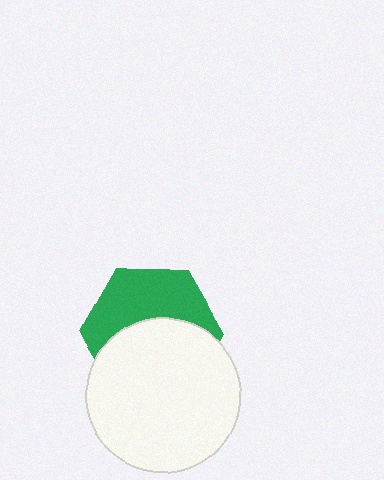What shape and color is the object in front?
The object in front is a white circle.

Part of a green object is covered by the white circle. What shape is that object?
It is a hexagon.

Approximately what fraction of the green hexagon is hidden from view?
Roughly 53% of the green hexagon is hidden behind the white circle.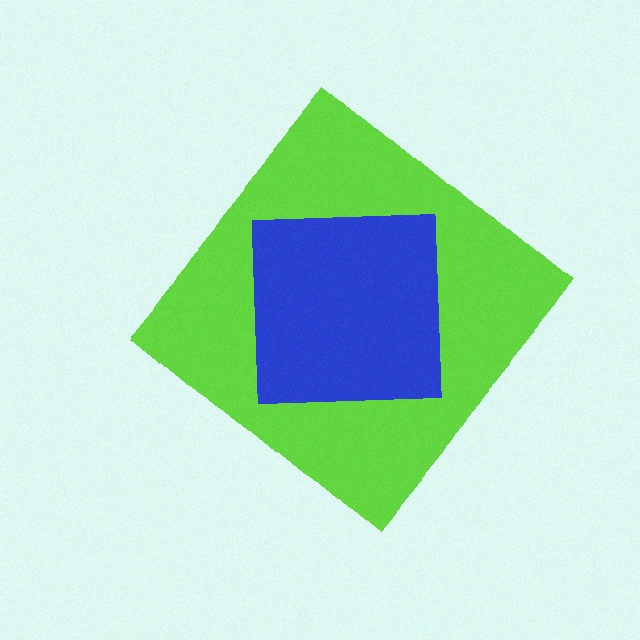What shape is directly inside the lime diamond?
The blue square.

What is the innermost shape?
The blue square.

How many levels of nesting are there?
2.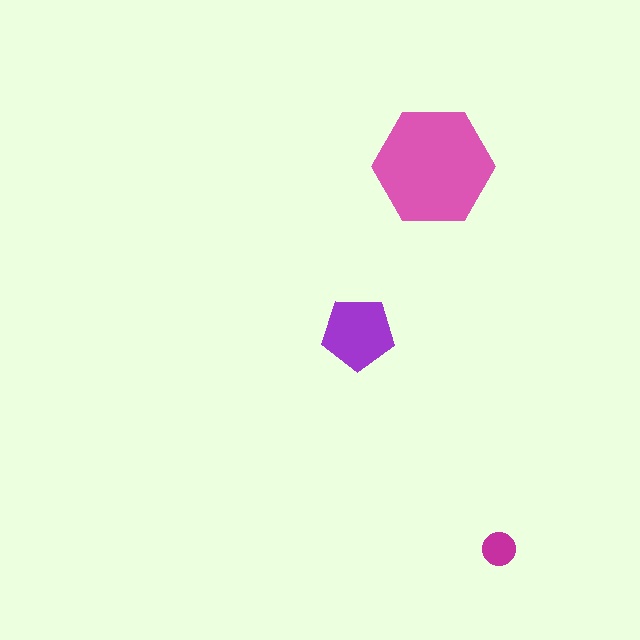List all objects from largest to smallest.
The pink hexagon, the purple pentagon, the magenta circle.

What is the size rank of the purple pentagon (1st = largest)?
2nd.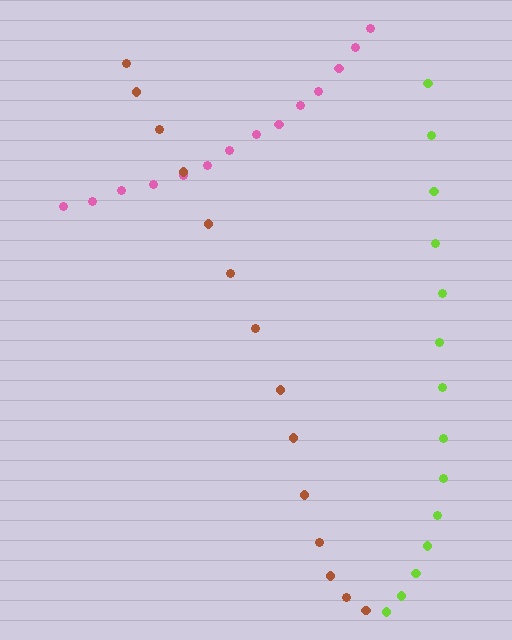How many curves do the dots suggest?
There are 3 distinct paths.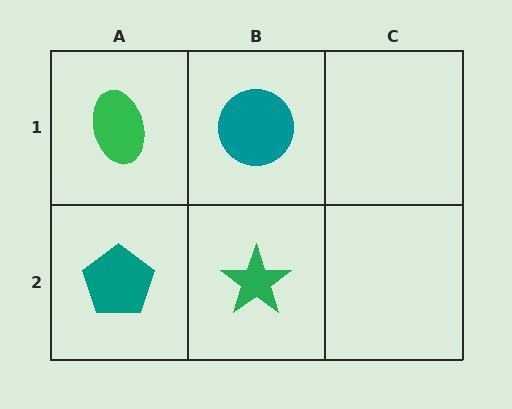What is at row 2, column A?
A teal pentagon.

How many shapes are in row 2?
2 shapes.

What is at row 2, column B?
A green star.